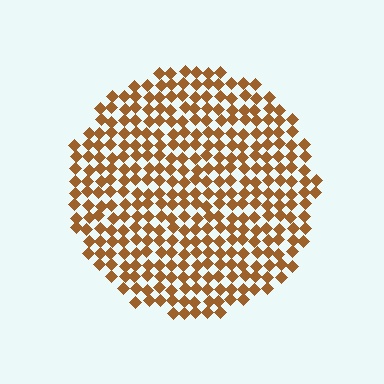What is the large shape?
The large shape is a circle.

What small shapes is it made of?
It is made of small diamonds.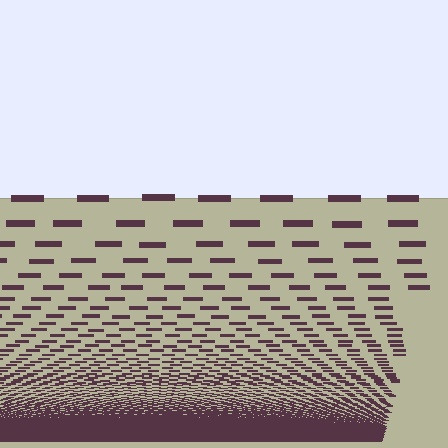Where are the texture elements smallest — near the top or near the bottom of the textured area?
Near the bottom.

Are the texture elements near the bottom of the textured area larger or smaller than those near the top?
Smaller. The gradient is inverted — elements near the bottom are smaller and denser.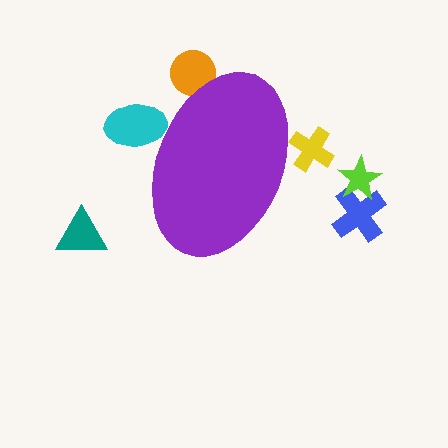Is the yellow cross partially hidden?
Yes, the yellow cross is partially hidden behind the purple ellipse.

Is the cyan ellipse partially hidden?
Yes, the cyan ellipse is partially hidden behind the purple ellipse.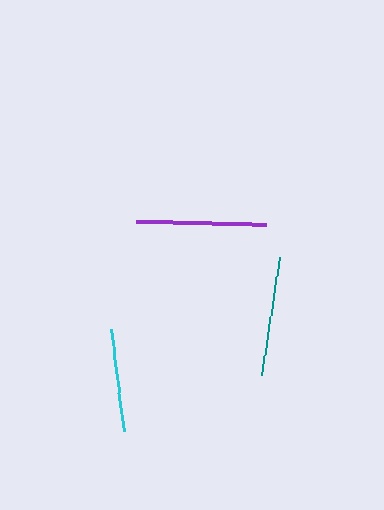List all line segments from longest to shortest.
From longest to shortest: purple, teal, cyan.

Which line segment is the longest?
The purple line is the longest at approximately 131 pixels.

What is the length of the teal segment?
The teal segment is approximately 118 pixels long.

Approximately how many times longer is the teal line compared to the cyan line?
The teal line is approximately 1.2 times the length of the cyan line.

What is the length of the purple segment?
The purple segment is approximately 131 pixels long.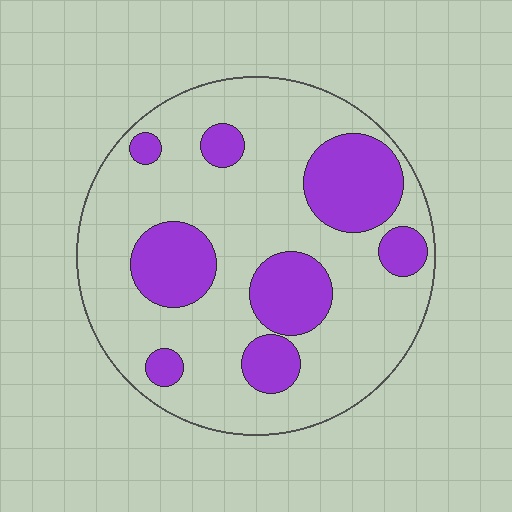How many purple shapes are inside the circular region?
8.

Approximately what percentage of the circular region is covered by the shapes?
Approximately 25%.